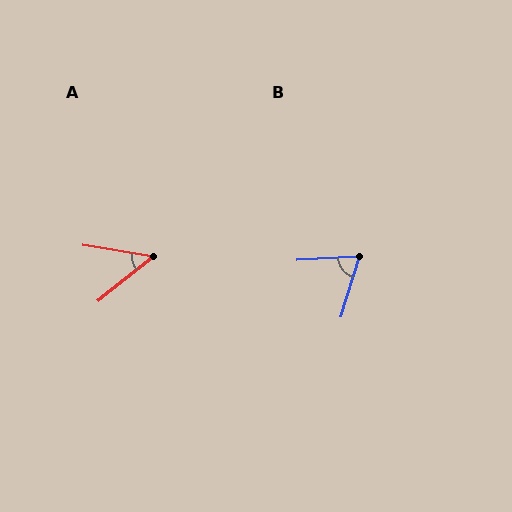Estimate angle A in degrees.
Approximately 47 degrees.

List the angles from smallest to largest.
A (47°), B (69°).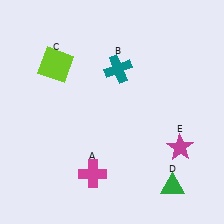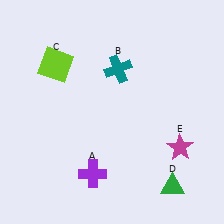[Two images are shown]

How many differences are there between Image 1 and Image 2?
There is 1 difference between the two images.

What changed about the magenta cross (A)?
In Image 1, A is magenta. In Image 2, it changed to purple.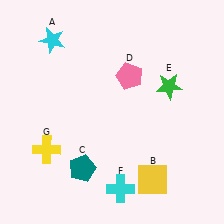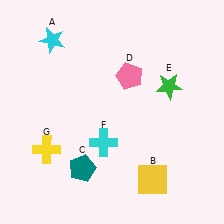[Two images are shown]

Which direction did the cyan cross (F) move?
The cyan cross (F) moved up.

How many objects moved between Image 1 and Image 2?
1 object moved between the two images.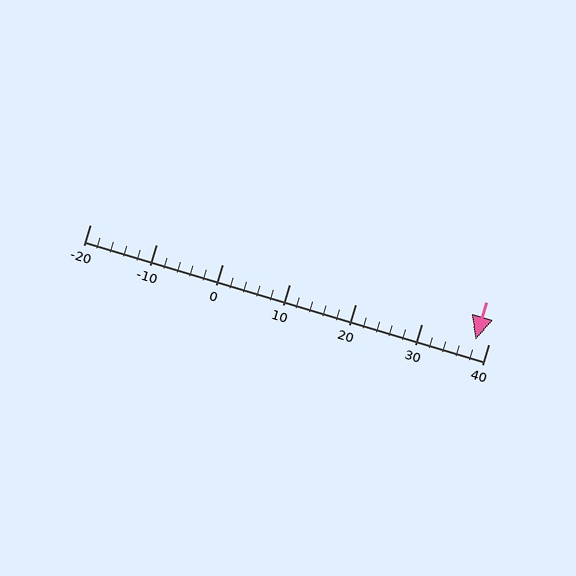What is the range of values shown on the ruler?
The ruler shows values from -20 to 40.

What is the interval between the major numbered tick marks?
The major tick marks are spaced 10 units apart.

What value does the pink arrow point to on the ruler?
The pink arrow points to approximately 38.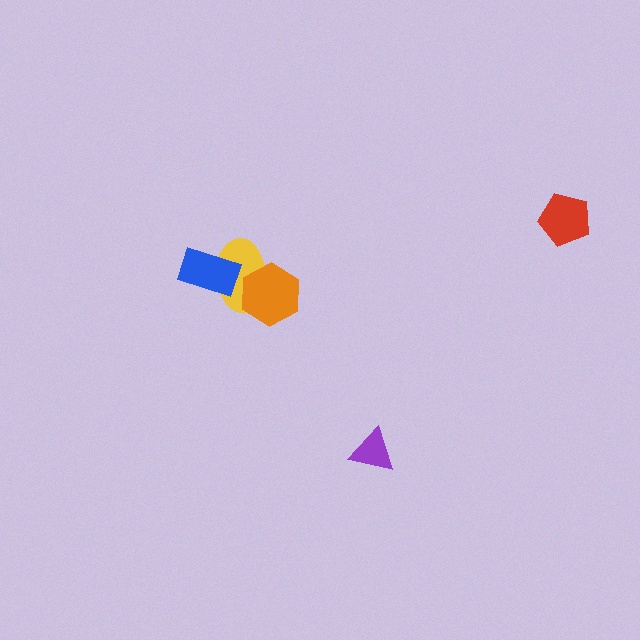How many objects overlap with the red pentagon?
0 objects overlap with the red pentagon.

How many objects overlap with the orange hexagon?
1 object overlaps with the orange hexagon.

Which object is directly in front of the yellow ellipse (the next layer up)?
The orange hexagon is directly in front of the yellow ellipse.